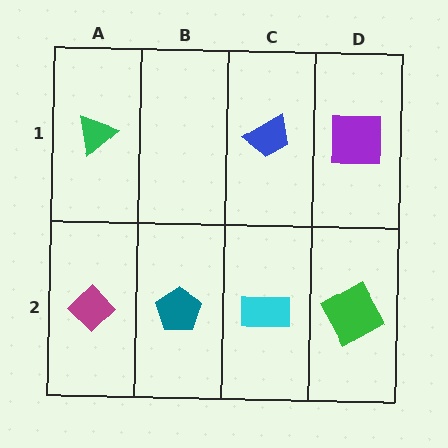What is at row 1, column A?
A green triangle.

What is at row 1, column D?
A purple square.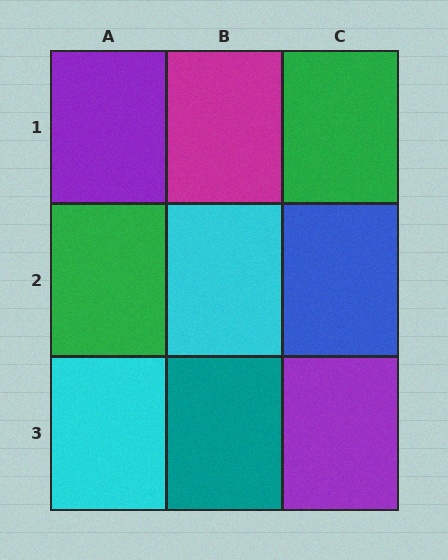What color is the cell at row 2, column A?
Green.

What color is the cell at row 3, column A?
Cyan.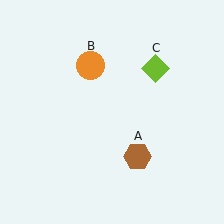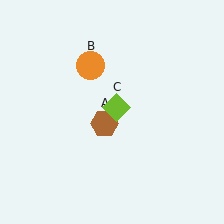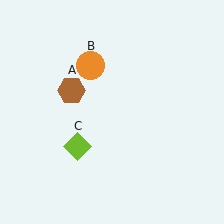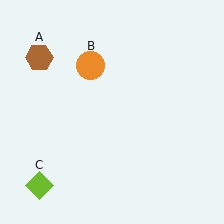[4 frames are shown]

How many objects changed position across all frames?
2 objects changed position: brown hexagon (object A), lime diamond (object C).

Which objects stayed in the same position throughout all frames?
Orange circle (object B) remained stationary.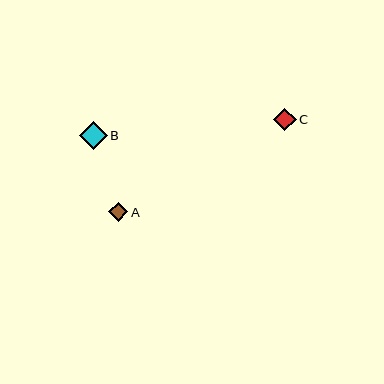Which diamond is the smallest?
Diamond A is the smallest with a size of approximately 19 pixels.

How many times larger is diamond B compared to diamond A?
Diamond B is approximately 1.5 times the size of diamond A.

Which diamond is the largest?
Diamond B is the largest with a size of approximately 28 pixels.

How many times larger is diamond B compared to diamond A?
Diamond B is approximately 1.5 times the size of diamond A.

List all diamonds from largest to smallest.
From largest to smallest: B, C, A.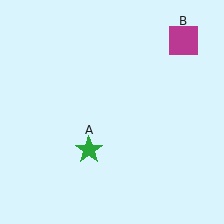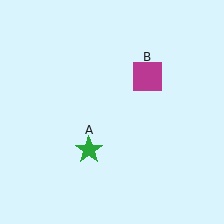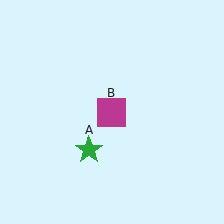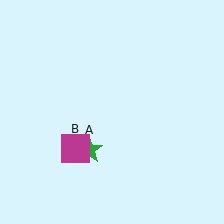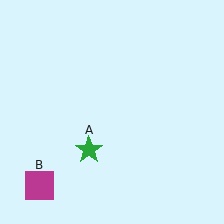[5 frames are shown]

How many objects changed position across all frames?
1 object changed position: magenta square (object B).